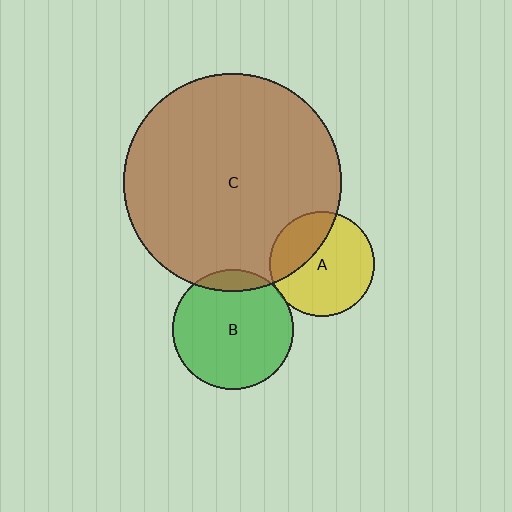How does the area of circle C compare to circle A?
Approximately 4.3 times.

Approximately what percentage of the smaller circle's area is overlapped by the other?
Approximately 10%.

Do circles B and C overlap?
Yes.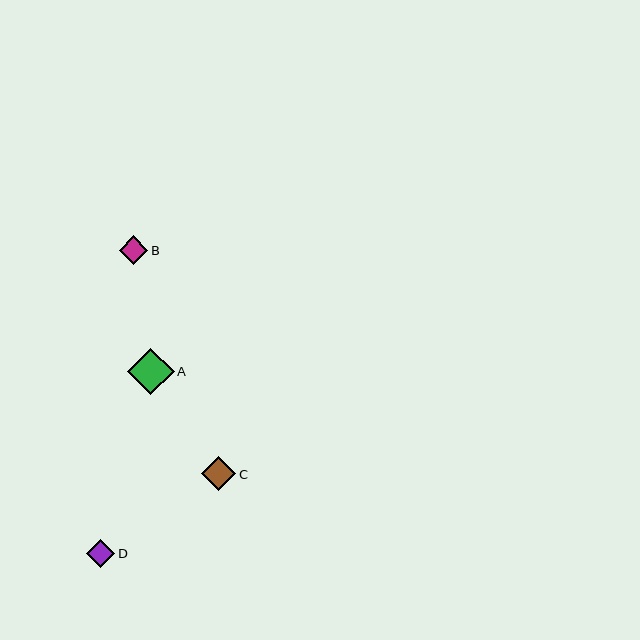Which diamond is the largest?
Diamond A is the largest with a size of approximately 46 pixels.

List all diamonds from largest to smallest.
From largest to smallest: A, C, D, B.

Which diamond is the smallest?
Diamond B is the smallest with a size of approximately 28 pixels.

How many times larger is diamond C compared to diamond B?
Diamond C is approximately 1.2 times the size of diamond B.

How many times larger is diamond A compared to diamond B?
Diamond A is approximately 1.6 times the size of diamond B.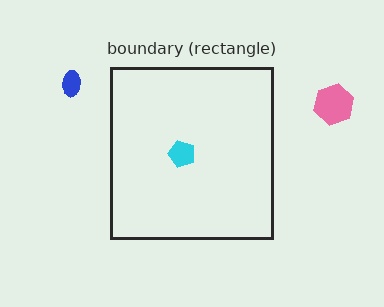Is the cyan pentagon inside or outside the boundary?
Inside.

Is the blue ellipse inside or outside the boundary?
Outside.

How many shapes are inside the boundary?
1 inside, 2 outside.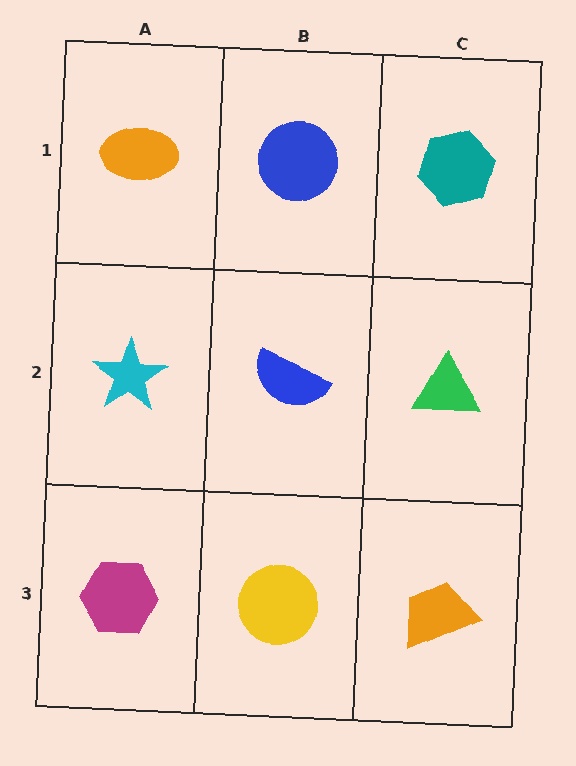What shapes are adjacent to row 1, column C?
A green triangle (row 2, column C), a blue circle (row 1, column B).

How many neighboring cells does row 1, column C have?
2.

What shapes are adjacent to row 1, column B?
A blue semicircle (row 2, column B), an orange ellipse (row 1, column A), a teal hexagon (row 1, column C).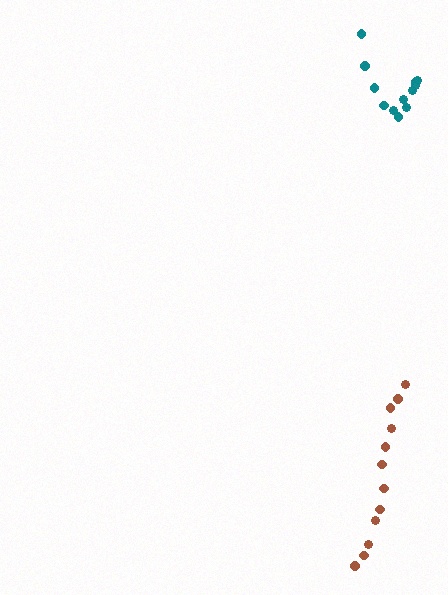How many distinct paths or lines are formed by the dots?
There are 2 distinct paths.